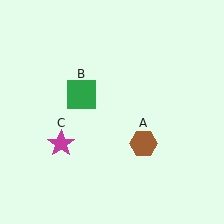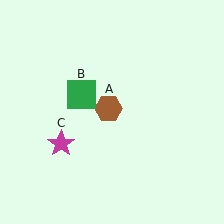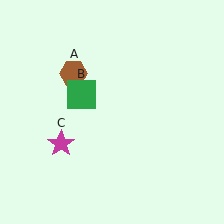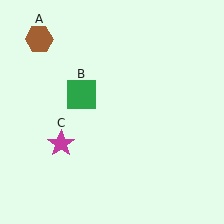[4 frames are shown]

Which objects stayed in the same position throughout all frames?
Green square (object B) and magenta star (object C) remained stationary.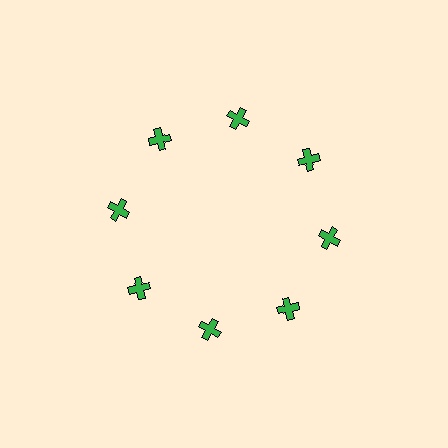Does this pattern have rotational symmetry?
Yes, this pattern has 8-fold rotational symmetry. It looks the same after rotating 45 degrees around the center.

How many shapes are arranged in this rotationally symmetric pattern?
There are 8 shapes, arranged in 8 groups of 1.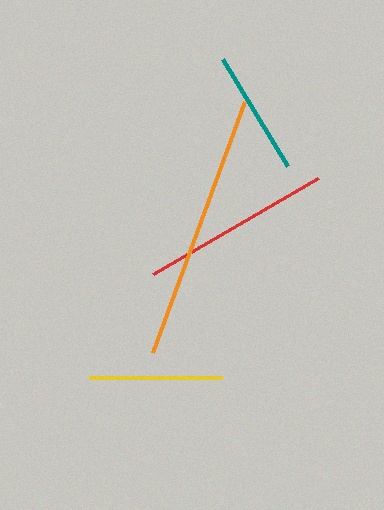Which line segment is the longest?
The orange line is the longest at approximately 267 pixels.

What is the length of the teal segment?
The teal segment is approximately 125 pixels long.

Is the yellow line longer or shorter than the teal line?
The yellow line is longer than the teal line.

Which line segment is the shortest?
The teal line is the shortest at approximately 125 pixels.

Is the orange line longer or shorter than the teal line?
The orange line is longer than the teal line.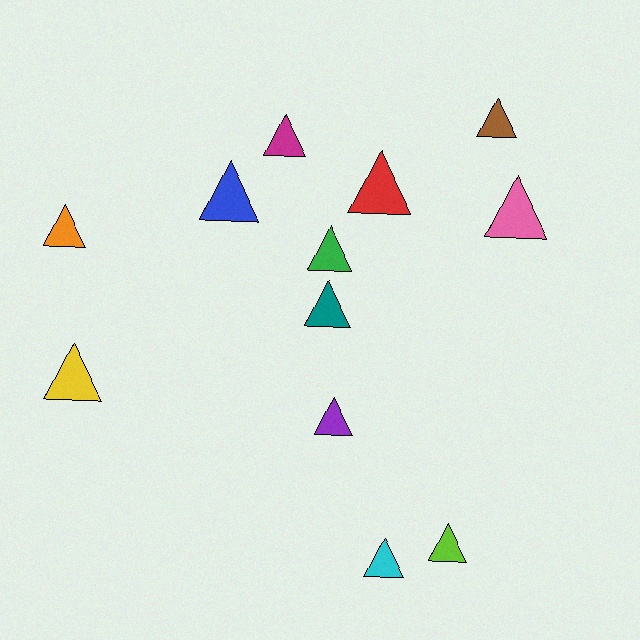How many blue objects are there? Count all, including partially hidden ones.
There is 1 blue object.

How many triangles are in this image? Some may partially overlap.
There are 12 triangles.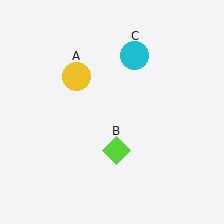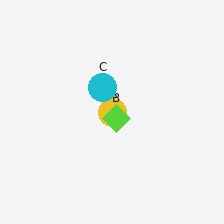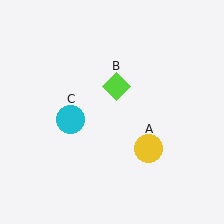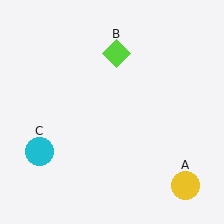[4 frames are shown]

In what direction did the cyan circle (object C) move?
The cyan circle (object C) moved down and to the left.